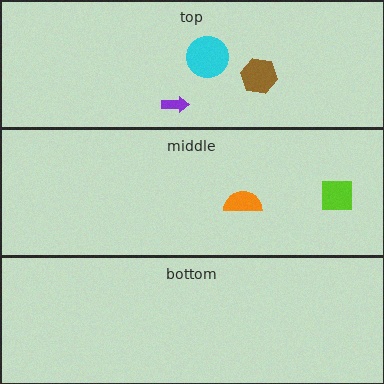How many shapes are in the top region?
3.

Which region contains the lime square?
The middle region.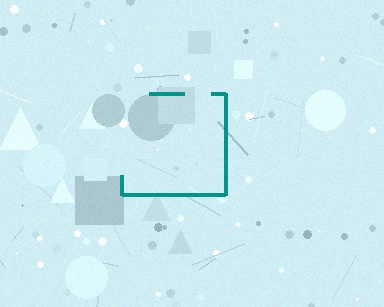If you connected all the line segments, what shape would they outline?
They would outline a square.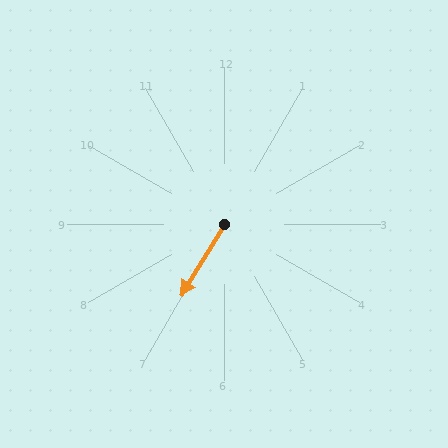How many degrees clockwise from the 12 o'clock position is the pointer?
Approximately 211 degrees.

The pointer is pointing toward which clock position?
Roughly 7 o'clock.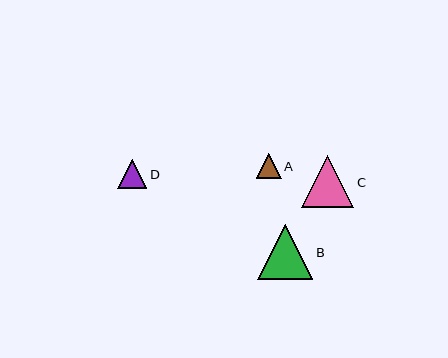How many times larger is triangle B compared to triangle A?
Triangle B is approximately 2.2 times the size of triangle A.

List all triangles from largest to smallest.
From largest to smallest: B, C, D, A.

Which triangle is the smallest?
Triangle A is the smallest with a size of approximately 25 pixels.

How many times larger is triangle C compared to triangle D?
Triangle C is approximately 1.8 times the size of triangle D.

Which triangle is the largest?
Triangle B is the largest with a size of approximately 55 pixels.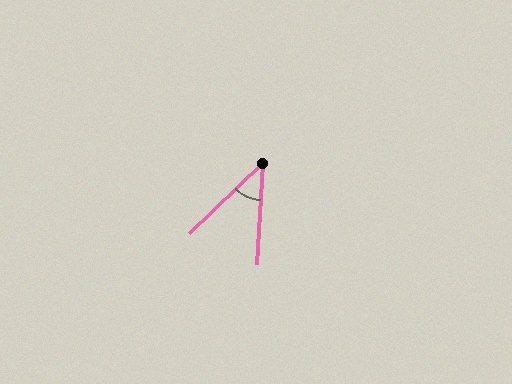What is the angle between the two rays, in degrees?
Approximately 43 degrees.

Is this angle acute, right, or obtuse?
It is acute.